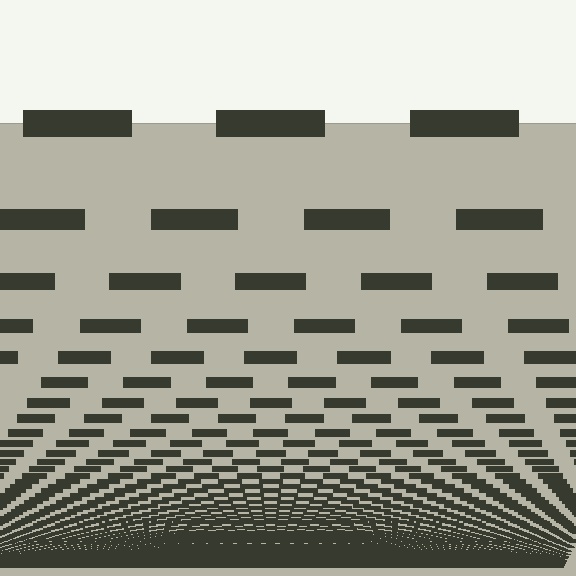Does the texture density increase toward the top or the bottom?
Density increases toward the bottom.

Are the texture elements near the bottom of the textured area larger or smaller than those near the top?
Smaller. The gradient is inverted — elements near the bottom are smaller and denser.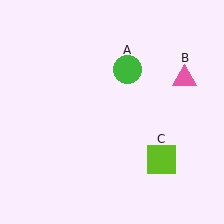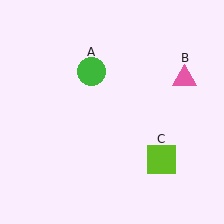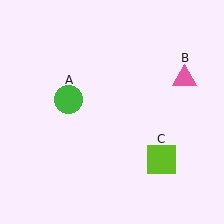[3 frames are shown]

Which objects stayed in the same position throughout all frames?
Pink triangle (object B) and lime square (object C) remained stationary.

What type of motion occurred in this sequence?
The green circle (object A) rotated counterclockwise around the center of the scene.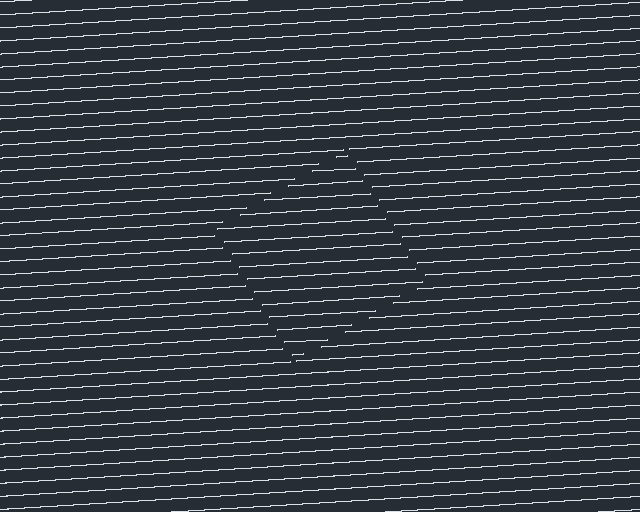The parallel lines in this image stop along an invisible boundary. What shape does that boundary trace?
An illusory square. The interior of the shape contains the same grating, shifted by half a period — the contour is defined by the phase discontinuity where line-ends from the inner and outer gratings abut.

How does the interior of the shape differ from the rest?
The interior of the shape contains the same grating, shifted by half a period — the contour is defined by the phase discontinuity where line-ends from the inner and outer gratings abut.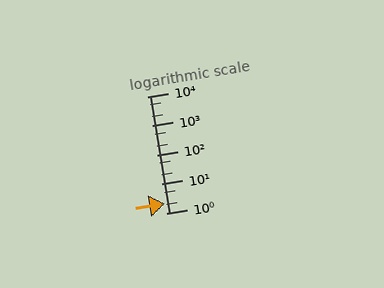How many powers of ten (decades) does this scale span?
The scale spans 4 decades, from 1 to 10000.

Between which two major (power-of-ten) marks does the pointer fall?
The pointer is between 1 and 10.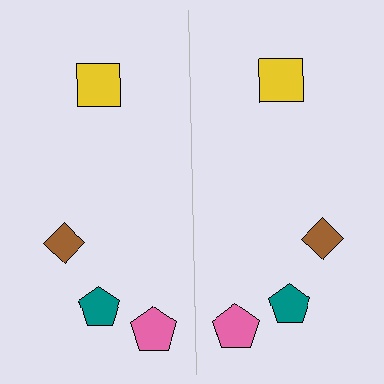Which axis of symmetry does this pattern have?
The pattern has a vertical axis of symmetry running through the center of the image.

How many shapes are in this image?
There are 8 shapes in this image.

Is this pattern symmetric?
Yes, this pattern has bilateral (reflection) symmetry.